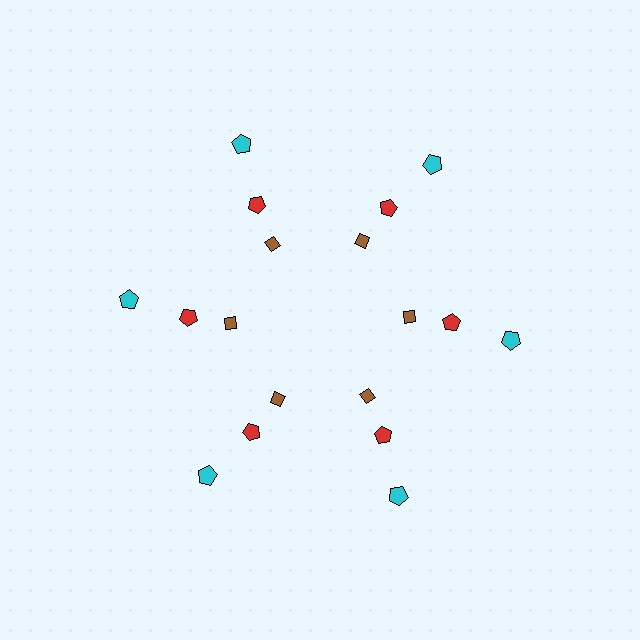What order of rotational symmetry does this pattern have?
This pattern has 6-fold rotational symmetry.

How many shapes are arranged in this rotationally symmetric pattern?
There are 18 shapes, arranged in 6 groups of 3.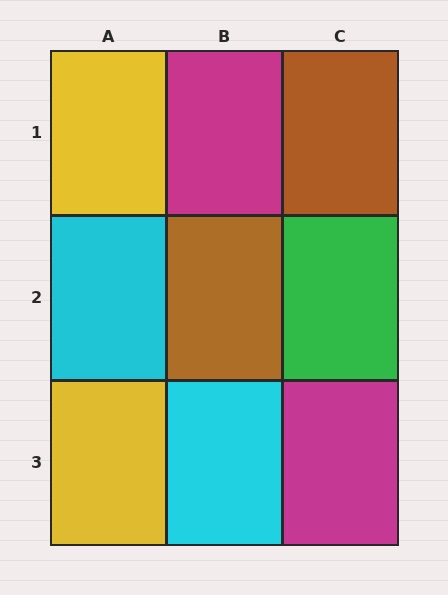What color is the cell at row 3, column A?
Yellow.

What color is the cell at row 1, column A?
Yellow.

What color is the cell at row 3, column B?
Cyan.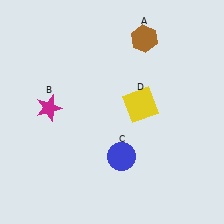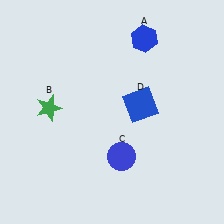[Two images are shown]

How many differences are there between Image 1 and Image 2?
There are 3 differences between the two images.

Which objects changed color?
A changed from brown to blue. B changed from magenta to green. D changed from yellow to blue.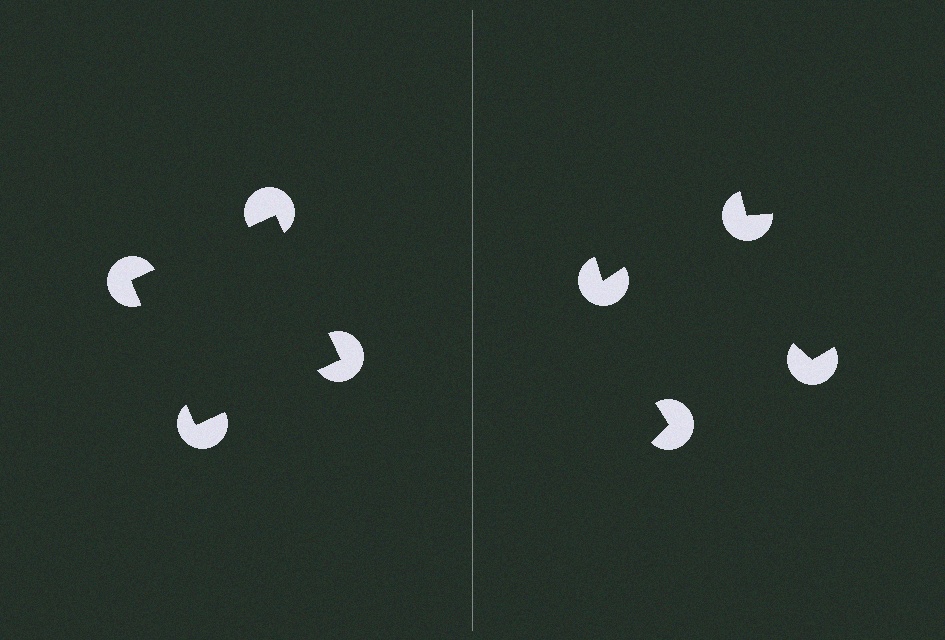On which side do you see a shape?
An illusory square appears on the left side. On the right side the wedge cuts are rotated, so no coherent shape forms.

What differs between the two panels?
The pac-man discs are positioned identically on both sides; only the wedge orientations differ. On the left they align to a square; on the right they are misaligned.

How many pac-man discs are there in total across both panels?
8 — 4 on each side.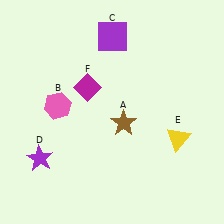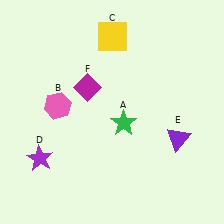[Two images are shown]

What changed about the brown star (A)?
In Image 1, A is brown. In Image 2, it changed to green.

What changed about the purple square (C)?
In Image 1, C is purple. In Image 2, it changed to yellow.